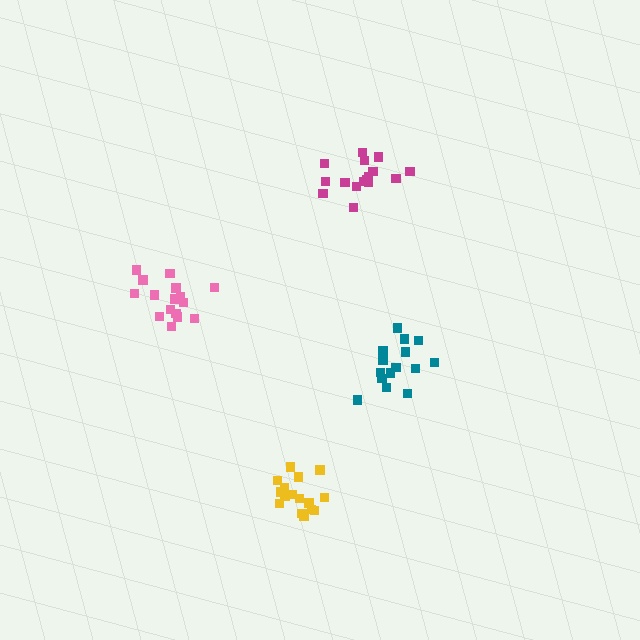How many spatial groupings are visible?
There are 4 spatial groupings.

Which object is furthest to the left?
The pink cluster is leftmost.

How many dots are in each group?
Group 1: 16 dots, Group 2: 15 dots, Group 3: 16 dots, Group 4: 16 dots (63 total).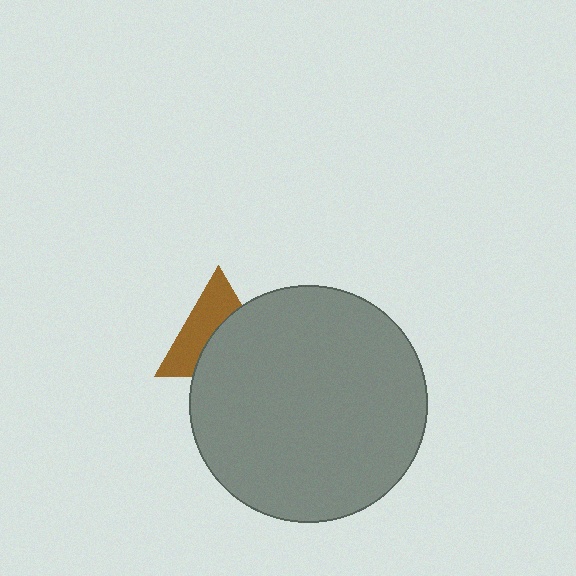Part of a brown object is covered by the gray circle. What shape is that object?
It is a triangle.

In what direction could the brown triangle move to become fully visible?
The brown triangle could move toward the upper-left. That would shift it out from behind the gray circle entirely.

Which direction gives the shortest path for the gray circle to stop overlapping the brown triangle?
Moving toward the lower-right gives the shortest separation.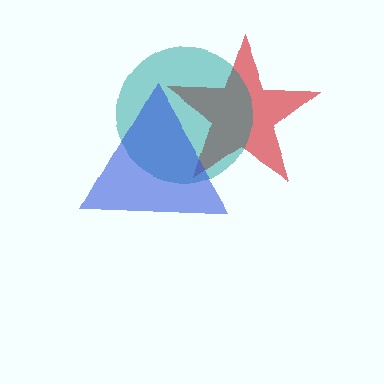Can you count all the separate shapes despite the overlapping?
Yes, there are 3 separate shapes.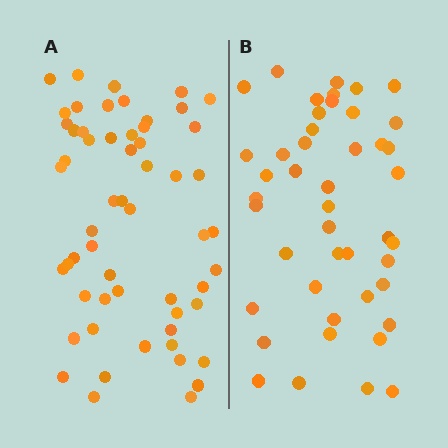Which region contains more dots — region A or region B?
Region A (the left region) has more dots.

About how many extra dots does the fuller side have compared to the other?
Region A has roughly 12 or so more dots than region B.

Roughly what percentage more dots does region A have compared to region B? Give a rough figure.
About 25% more.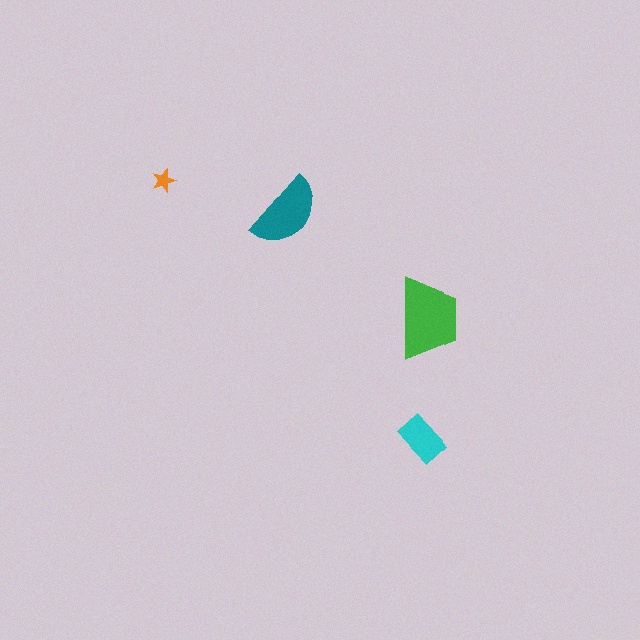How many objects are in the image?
There are 4 objects in the image.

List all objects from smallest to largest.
The orange star, the cyan rectangle, the teal semicircle, the green trapezoid.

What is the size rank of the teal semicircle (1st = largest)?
2nd.